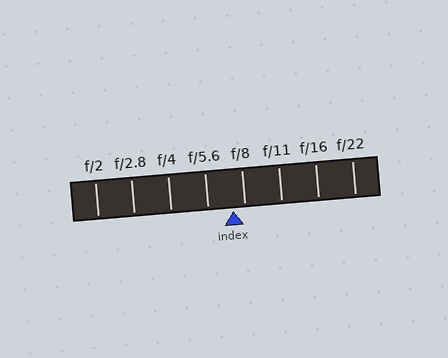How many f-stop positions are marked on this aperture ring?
There are 8 f-stop positions marked.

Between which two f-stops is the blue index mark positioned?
The index mark is between f/5.6 and f/8.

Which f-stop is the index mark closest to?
The index mark is closest to f/8.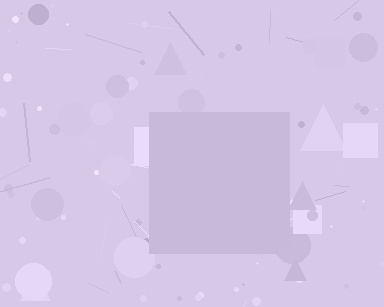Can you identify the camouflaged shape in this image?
The camouflaged shape is a square.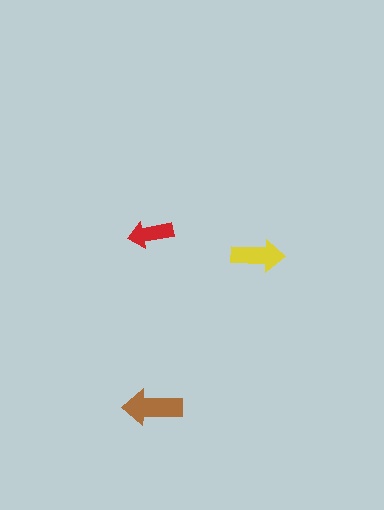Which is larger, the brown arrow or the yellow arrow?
The brown one.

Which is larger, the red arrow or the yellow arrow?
The yellow one.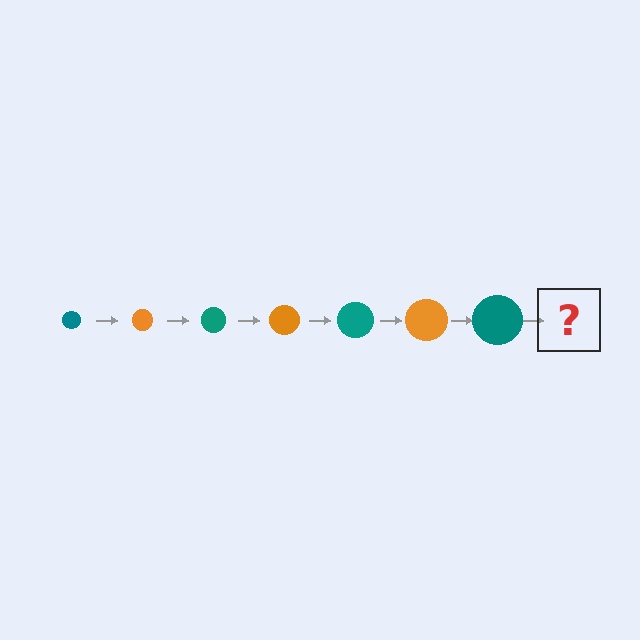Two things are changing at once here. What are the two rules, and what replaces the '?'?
The two rules are that the circle grows larger each step and the color cycles through teal and orange. The '?' should be an orange circle, larger than the previous one.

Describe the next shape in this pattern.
It should be an orange circle, larger than the previous one.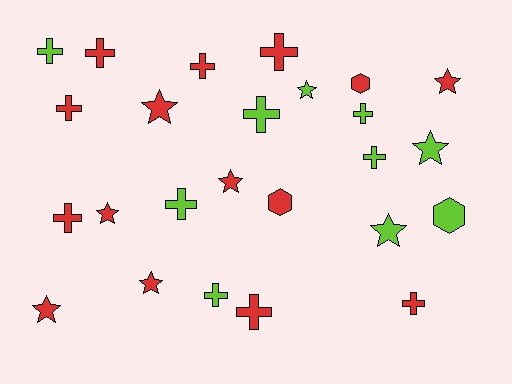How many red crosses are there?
There are 7 red crosses.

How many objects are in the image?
There are 25 objects.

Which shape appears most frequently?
Cross, with 13 objects.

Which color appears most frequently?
Red, with 15 objects.